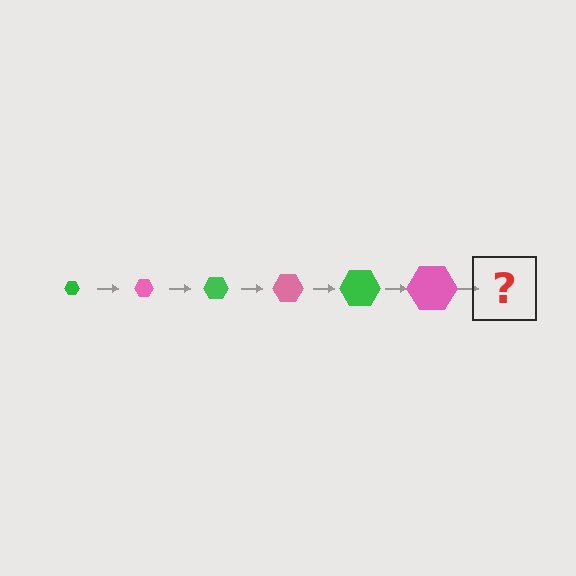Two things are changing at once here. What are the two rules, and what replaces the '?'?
The two rules are that the hexagon grows larger each step and the color cycles through green and pink. The '?' should be a green hexagon, larger than the previous one.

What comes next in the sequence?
The next element should be a green hexagon, larger than the previous one.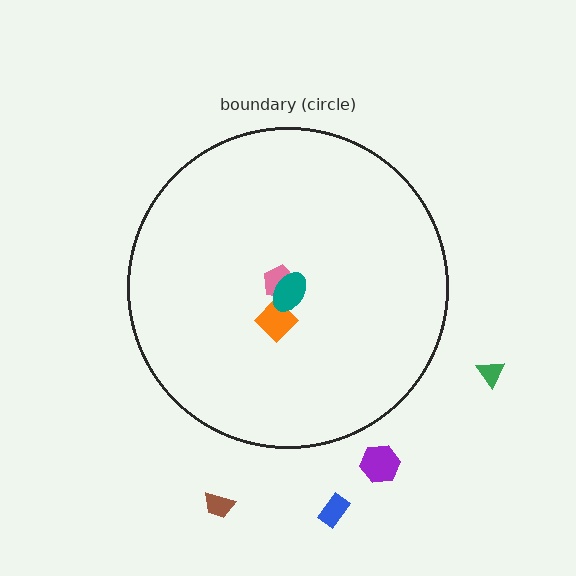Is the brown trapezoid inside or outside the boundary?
Outside.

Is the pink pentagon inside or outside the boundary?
Inside.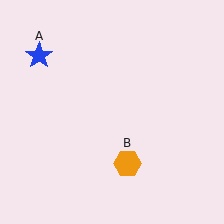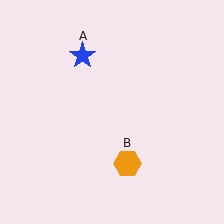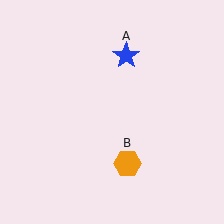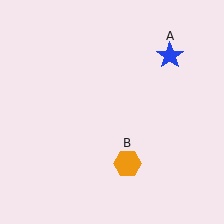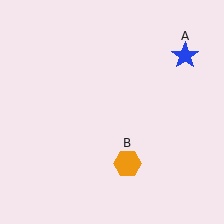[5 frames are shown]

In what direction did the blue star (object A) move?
The blue star (object A) moved right.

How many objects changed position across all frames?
1 object changed position: blue star (object A).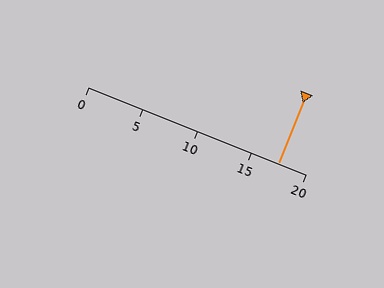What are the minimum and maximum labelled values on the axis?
The axis runs from 0 to 20.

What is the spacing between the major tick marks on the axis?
The major ticks are spaced 5 apart.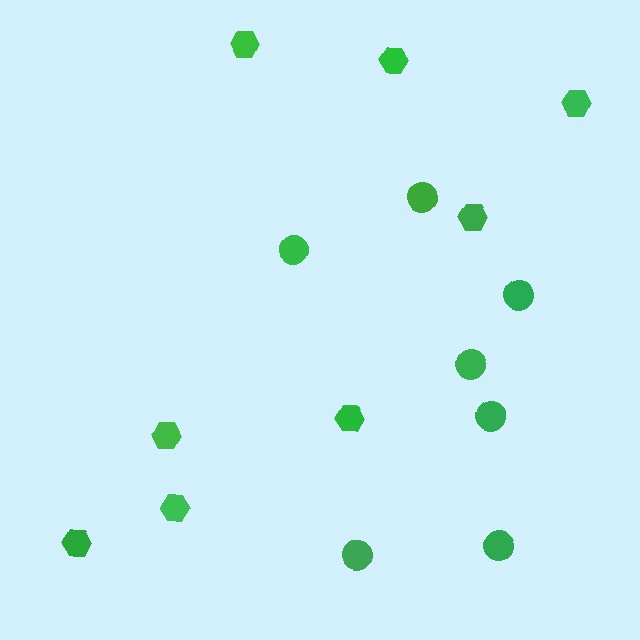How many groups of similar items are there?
There are 2 groups: one group of circles (7) and one group of hexagons (8).